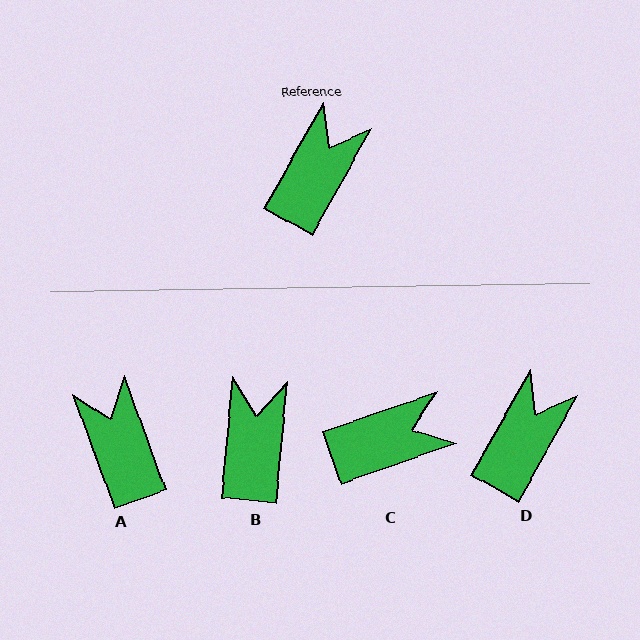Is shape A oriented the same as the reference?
No, it is off by about 49 degrees.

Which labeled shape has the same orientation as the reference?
D.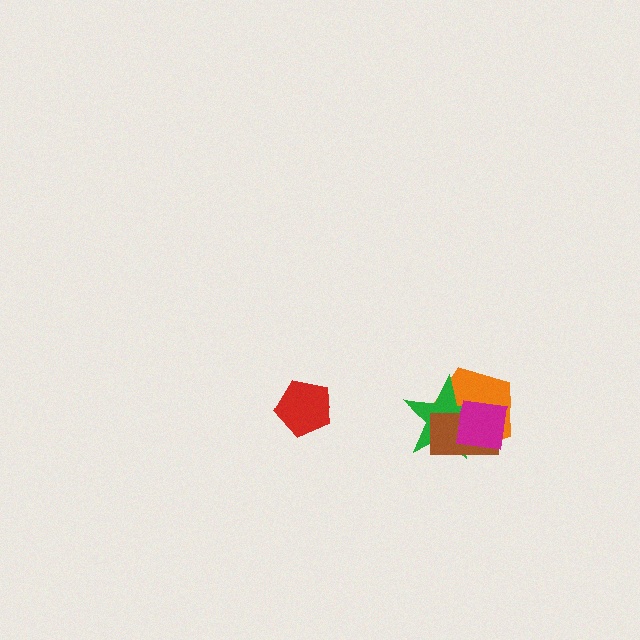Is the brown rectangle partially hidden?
Yes, it is partially covered by another shape.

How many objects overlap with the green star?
3 objects overlap with the green star.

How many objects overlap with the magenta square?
3 objects overlap with the magenta square.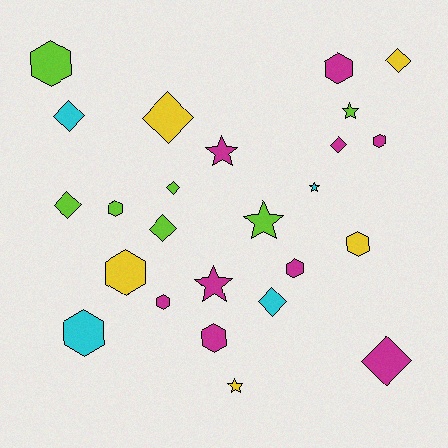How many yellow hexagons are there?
There are 2 yellow hexagons.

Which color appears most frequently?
Magenta, with 9 objects.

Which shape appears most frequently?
Hexagon, with 10 objects.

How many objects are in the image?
There are 25 objects.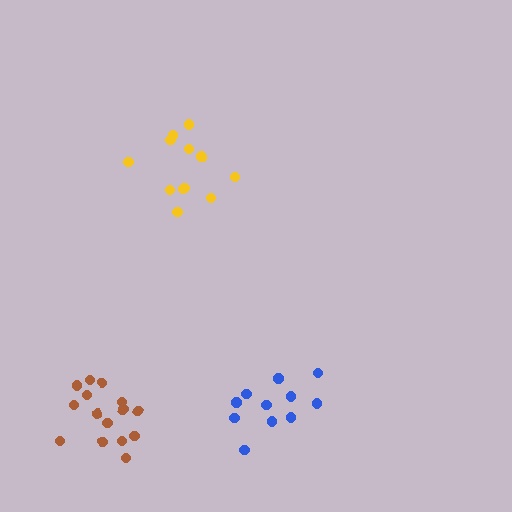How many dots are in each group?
Group 1: 11 dots, Group 2: 15 dots, Group 3: 12 dots (38 total).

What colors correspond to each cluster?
The clusters are colored: blue, brown, yellow.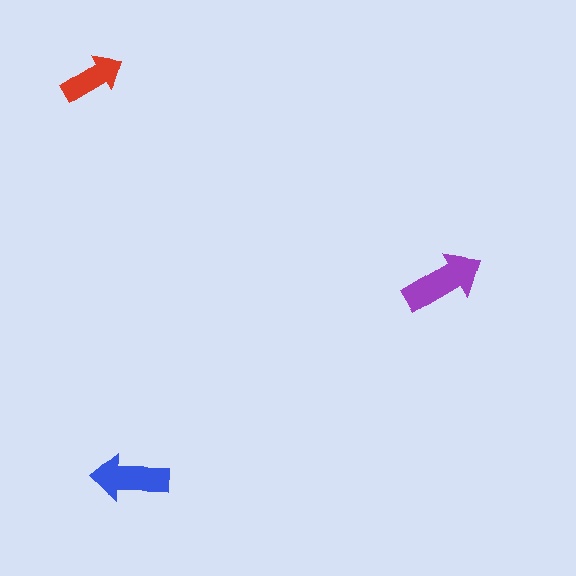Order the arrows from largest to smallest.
the purple one, the blue one, the red one.